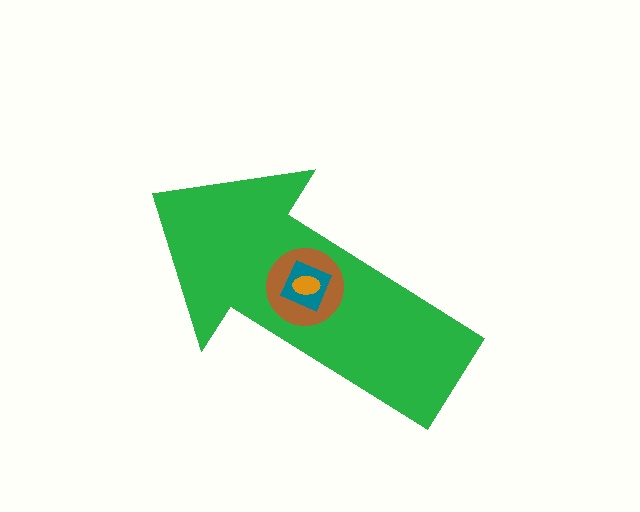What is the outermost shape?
The green arrow.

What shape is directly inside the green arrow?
The brown circle.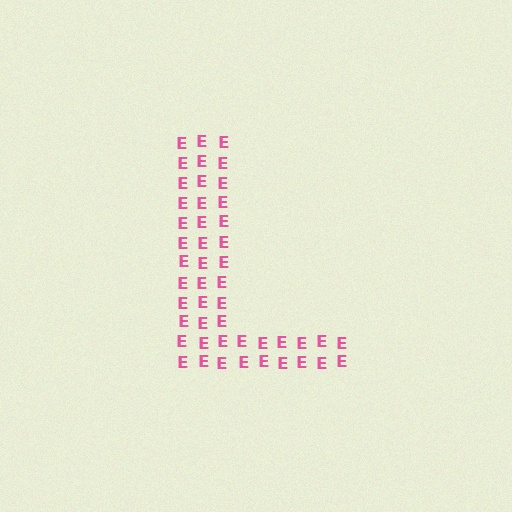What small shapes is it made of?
It is made of small letter E's.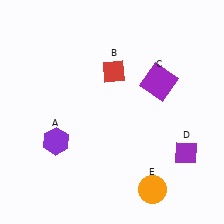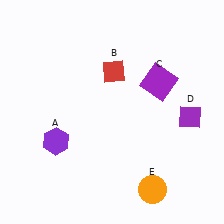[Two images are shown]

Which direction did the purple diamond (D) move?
The purple diamond (D) moved up.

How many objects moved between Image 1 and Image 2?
1 object moved between the two images.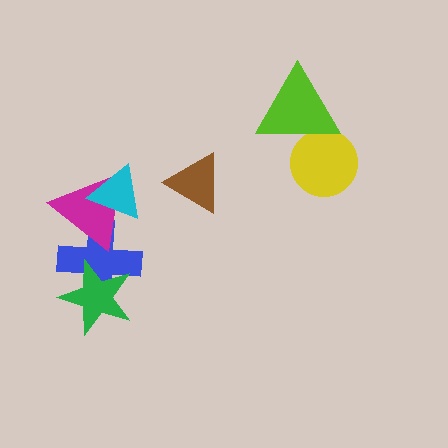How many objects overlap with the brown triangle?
0 objects overlap with the brown triangle.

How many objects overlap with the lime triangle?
1 object overlaps with the lime triangle.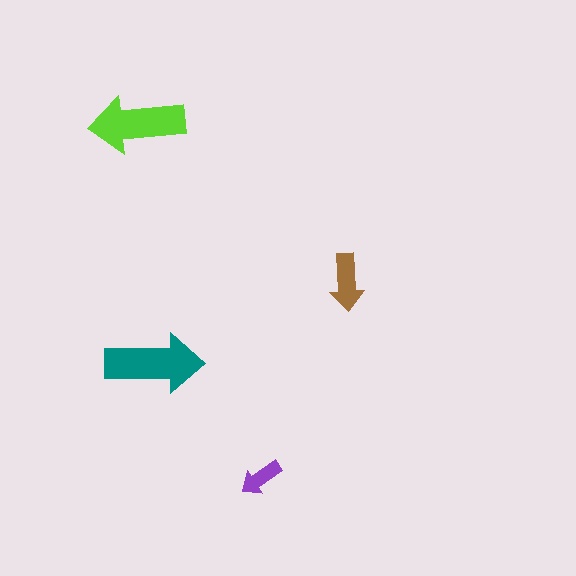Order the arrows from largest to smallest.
the teal one, the lime one, the brown one, the purple one.